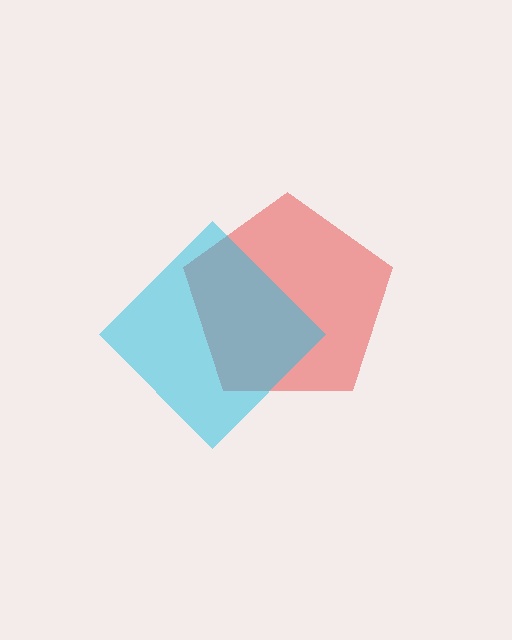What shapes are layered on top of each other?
The layered shapes are: a red pentagon, a cyan diamond.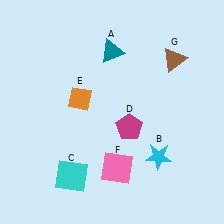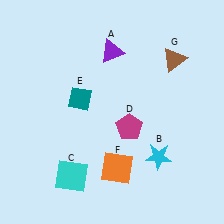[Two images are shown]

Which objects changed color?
A changed from teal to purple. E changed from orange to teal. F changed from pink to orange.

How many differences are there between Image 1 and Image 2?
There are 3 differences between the two images.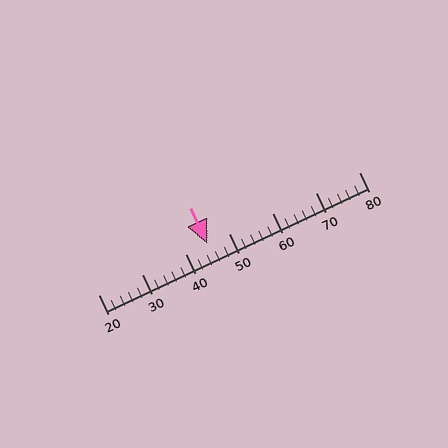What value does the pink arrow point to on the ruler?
The pink arrow points to approximately 45.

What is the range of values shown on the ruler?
The ruler shows values from 20 to 80.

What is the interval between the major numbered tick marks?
The major tick marks are spaced 10 units apart.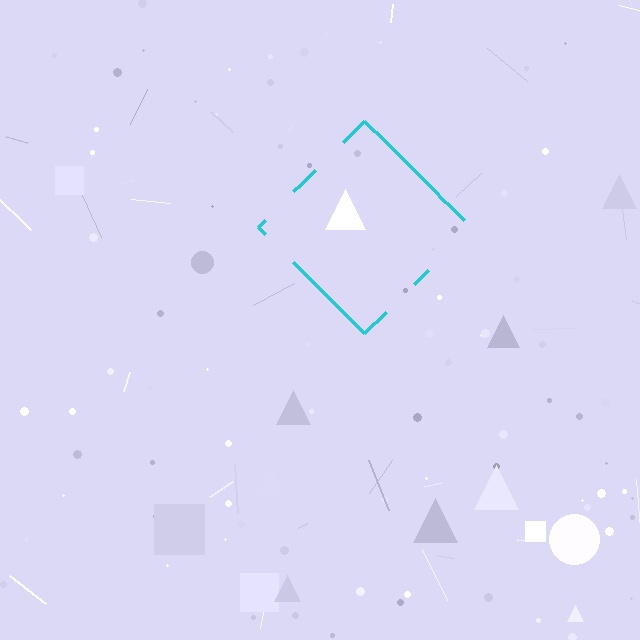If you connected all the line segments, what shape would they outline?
They would outline a diamond.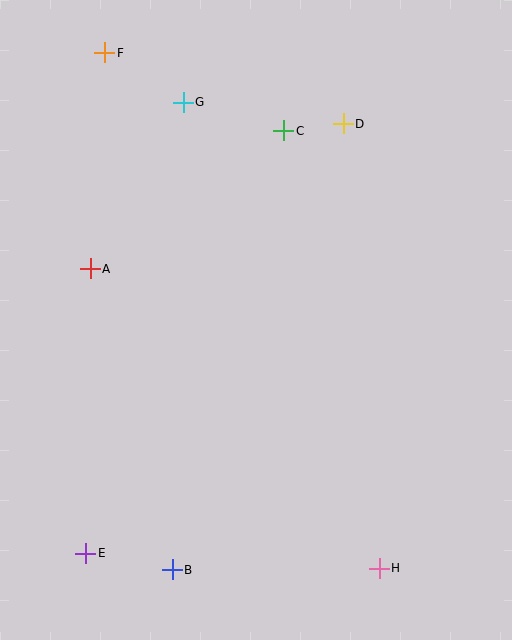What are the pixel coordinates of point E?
Point E is at (86, 553).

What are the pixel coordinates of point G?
Point G is at (183, 102).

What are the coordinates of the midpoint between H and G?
The midpoint between H and G is at (281, 335).